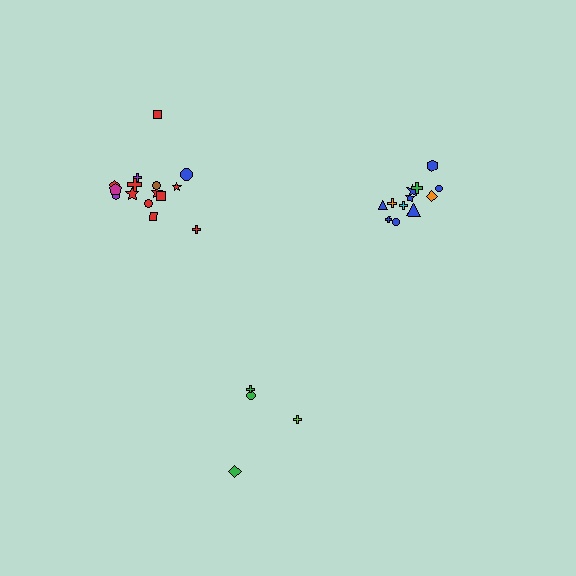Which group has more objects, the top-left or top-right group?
The top-left group.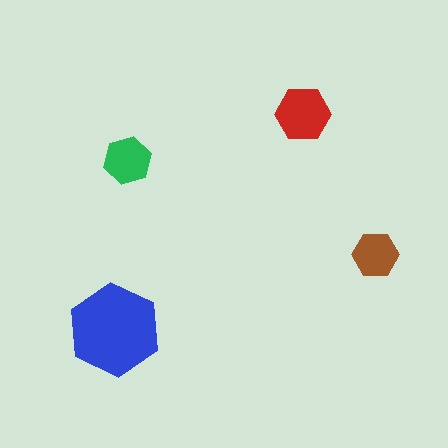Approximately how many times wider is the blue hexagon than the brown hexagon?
About 2 times wider.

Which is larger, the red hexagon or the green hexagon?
The red one.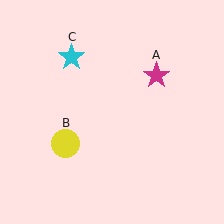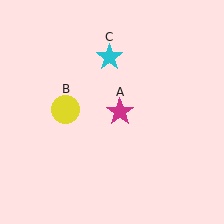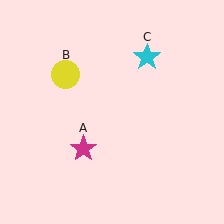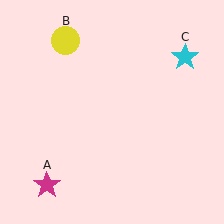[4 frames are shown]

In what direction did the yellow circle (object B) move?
The yellow circle (object B) moved up.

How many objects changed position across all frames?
3 objects changed position: magenta star (object A), yellow circle (object B), cyan star (object C).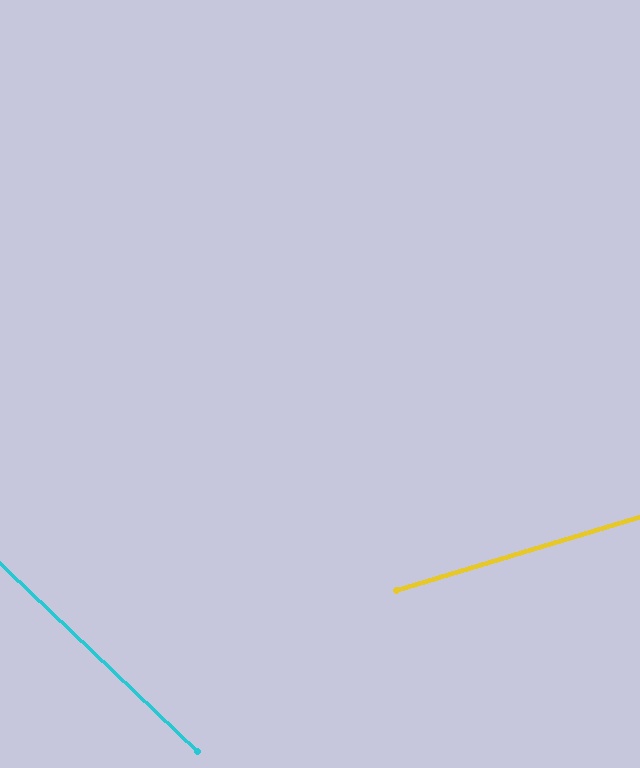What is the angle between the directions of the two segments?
Approximately 60 degrees.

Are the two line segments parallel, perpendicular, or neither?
Neither parallel nor perpendicular — they differ by about 60°.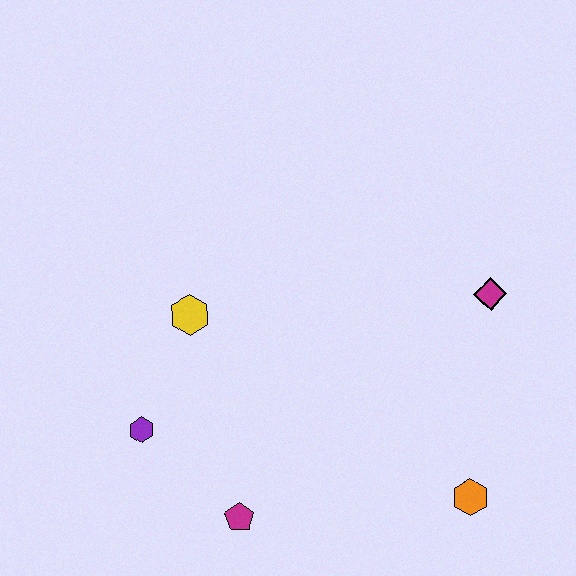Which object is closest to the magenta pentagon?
The purple hexagon is closest to the magenta pentagon.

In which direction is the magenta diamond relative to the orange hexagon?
The magenta diamond is above the orange hexagon.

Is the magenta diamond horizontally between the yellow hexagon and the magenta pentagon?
No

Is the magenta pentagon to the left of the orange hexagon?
Yes